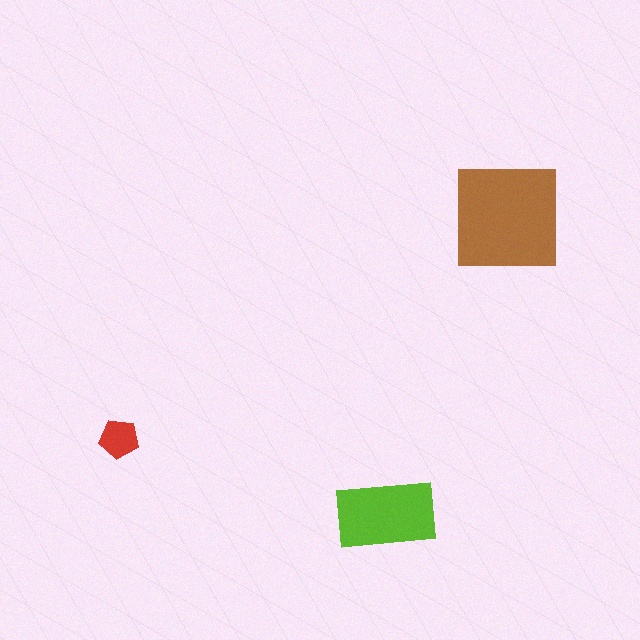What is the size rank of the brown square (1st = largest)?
1st.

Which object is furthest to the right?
The brown square is rightmost.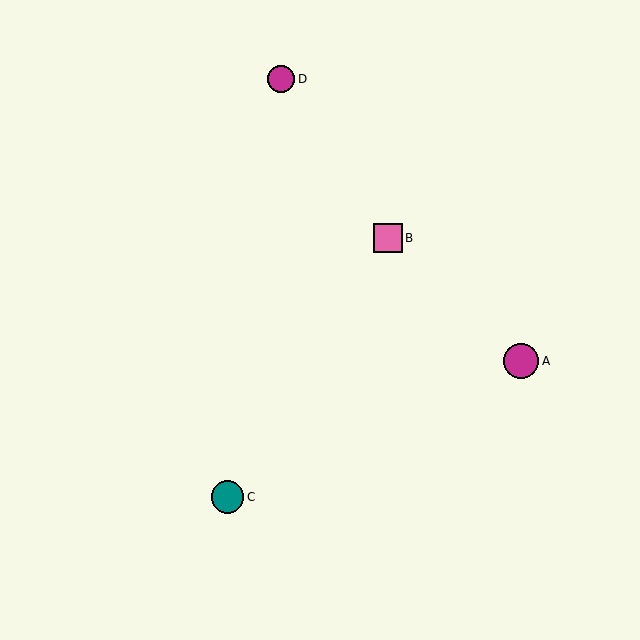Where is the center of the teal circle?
The center of the teal circle is at (228, 497).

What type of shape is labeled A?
Shape A is a magenta circle.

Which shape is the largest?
The magenta circle (labeled A) is the largest.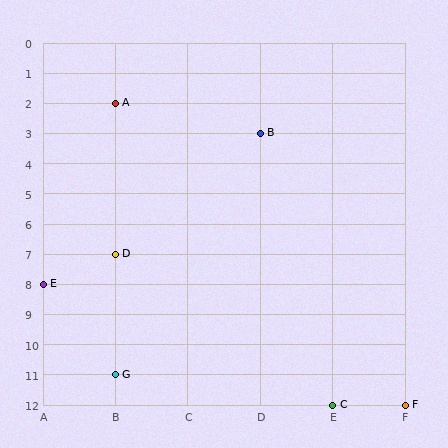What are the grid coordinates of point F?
Point F is at grid coordinates (F, 12).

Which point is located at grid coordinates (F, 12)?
Point F is at (F, 12).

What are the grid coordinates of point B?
Point B is at grid coordinates (D, 3).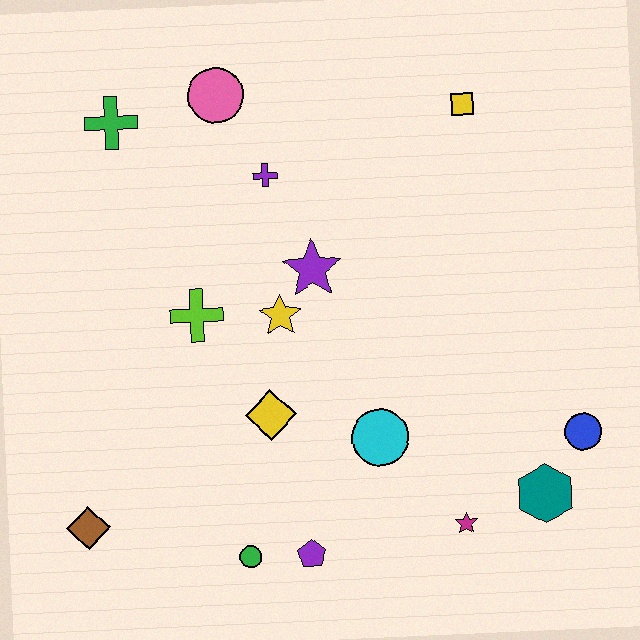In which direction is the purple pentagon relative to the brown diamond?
The purple pentagon is to the right of the brown diamond.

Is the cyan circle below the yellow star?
Yes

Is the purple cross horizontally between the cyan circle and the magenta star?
No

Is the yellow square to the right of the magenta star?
Yes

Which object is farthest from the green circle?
The yellow square is farthest from the green circle.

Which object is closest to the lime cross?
The yellow star is closest to the lime cross.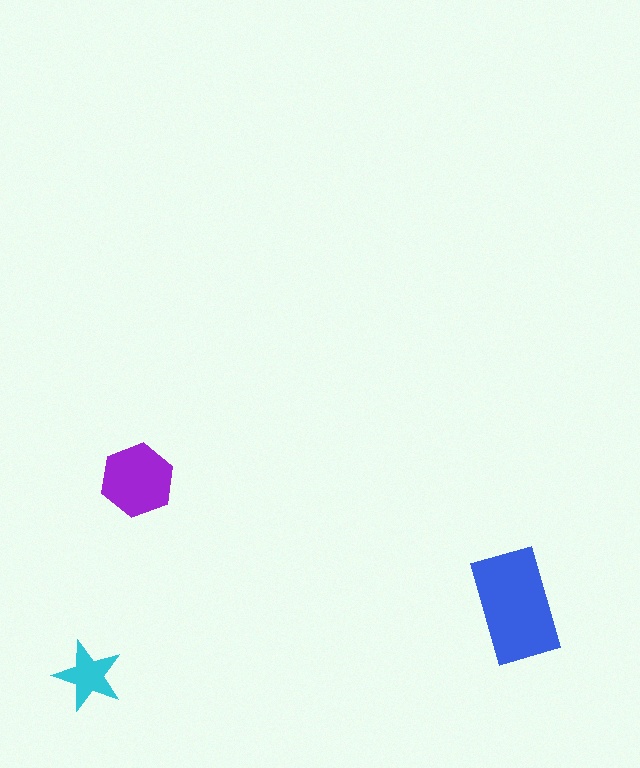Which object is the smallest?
The cyan star.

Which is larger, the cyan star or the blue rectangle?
The blue rectangle.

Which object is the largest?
The blue rectangle.